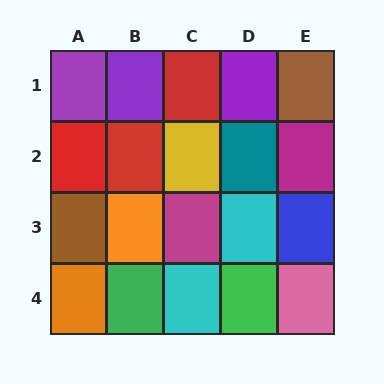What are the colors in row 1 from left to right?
Purple, purple, red, purple, brown.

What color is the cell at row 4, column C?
Cyan.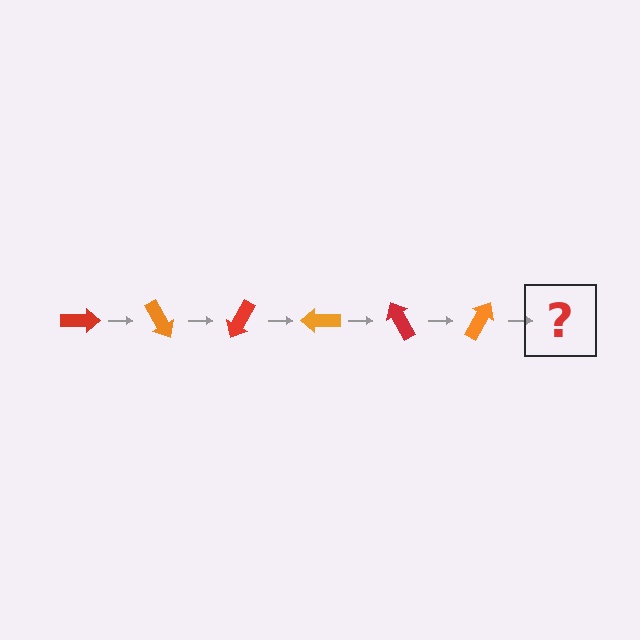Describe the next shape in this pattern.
It should be a red arrow, rotated 360 degrees from the start.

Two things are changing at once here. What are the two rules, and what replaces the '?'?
The two rules are that it rotates 60 degrees each step and the color cycles through red and orange. The '?' should be a red arrow, rotated 360 degrees from the start.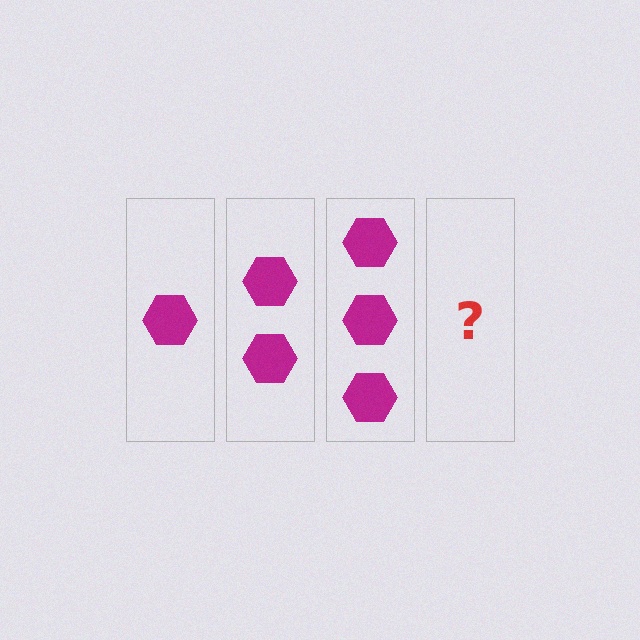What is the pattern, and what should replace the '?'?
The pattern is that each step adds one more hexagon. The '?' should be 4 hexagons.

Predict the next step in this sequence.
The next step is 4 hexagons.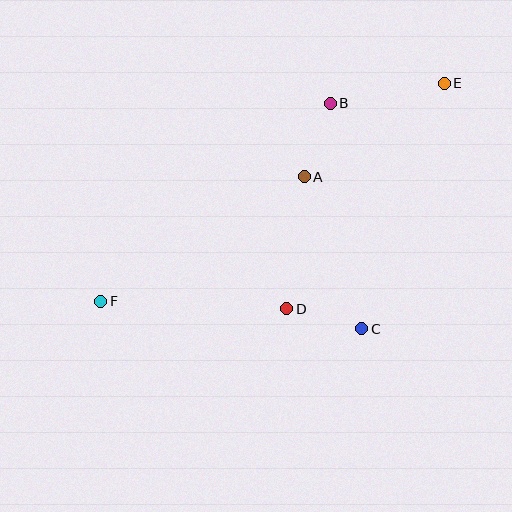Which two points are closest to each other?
Points C and D are closest to each other.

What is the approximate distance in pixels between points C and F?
The distance between C and F is approximately 262 pixels.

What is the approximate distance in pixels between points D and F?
The distance between D and F is approximately 186 pixels.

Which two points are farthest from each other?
Points E and F are farthest from each other.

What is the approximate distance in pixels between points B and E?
The distance between B and E is approximately 116 pixels.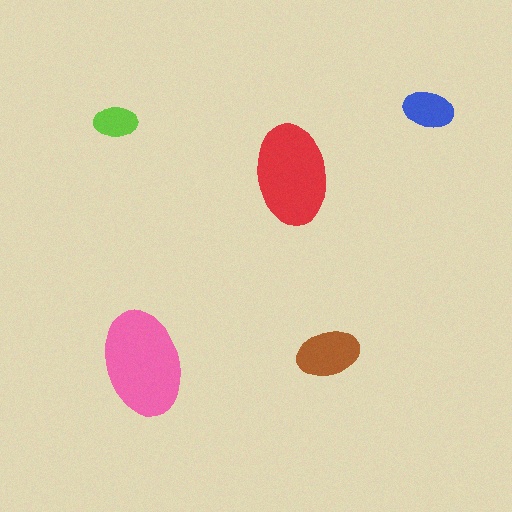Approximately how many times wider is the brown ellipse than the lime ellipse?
About 1.5 times wider.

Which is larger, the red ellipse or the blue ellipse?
The red one.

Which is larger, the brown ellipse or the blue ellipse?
The brown one.